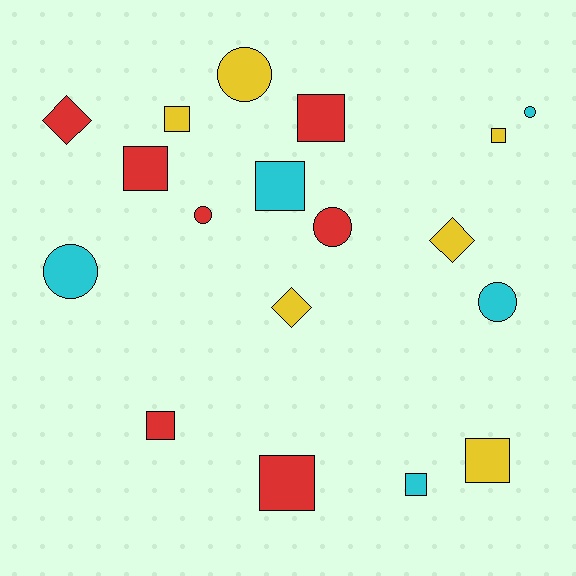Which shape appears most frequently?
Square, with 9 objects.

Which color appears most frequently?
Red, with 7 objects.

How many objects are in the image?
There are 18 objects.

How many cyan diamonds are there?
There are no cyan diamonds.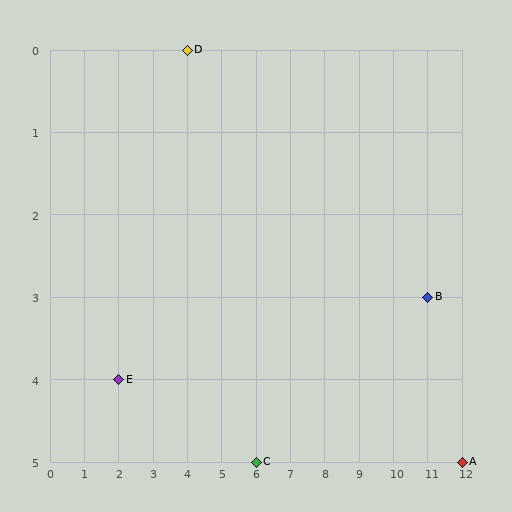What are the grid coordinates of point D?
Point D is at grid coordinates (4, 0).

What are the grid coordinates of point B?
Point B is at grid coordinates (11, 3).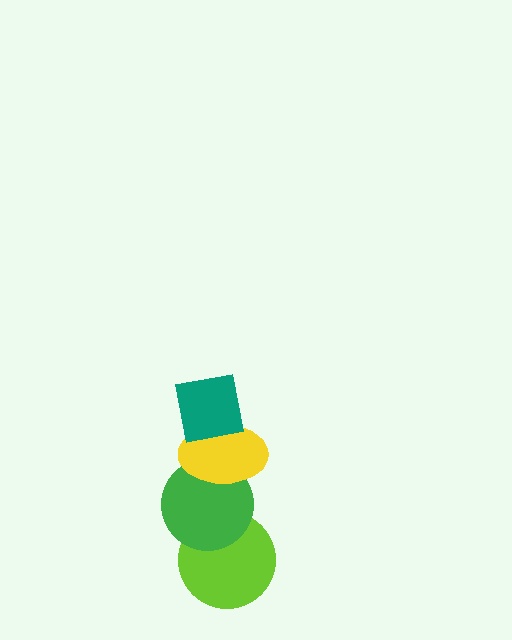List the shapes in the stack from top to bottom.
From top to bottom: the teal square, the yellow ellipse, the green circle, the lime circle.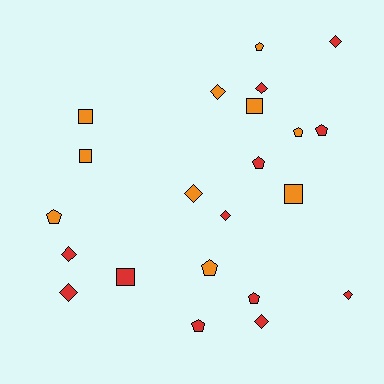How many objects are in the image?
There are 22 objects.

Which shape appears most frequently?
Diamond, with 9 objects.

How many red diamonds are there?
There are 7 red diamonds.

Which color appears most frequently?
Red, with 12 objects.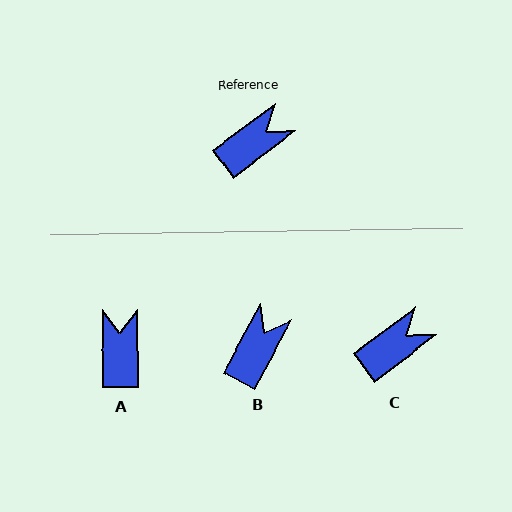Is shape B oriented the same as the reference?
No, it is off by about 25 degrees.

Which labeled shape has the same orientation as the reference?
C.